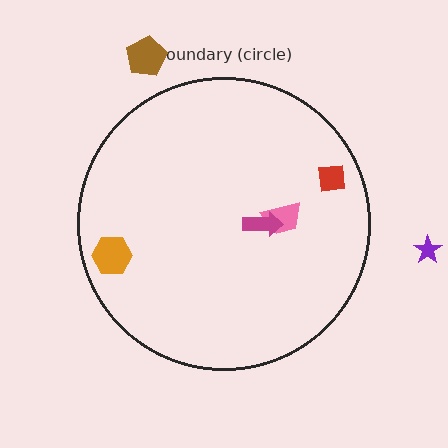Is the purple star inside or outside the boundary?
Outside.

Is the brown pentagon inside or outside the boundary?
Outside.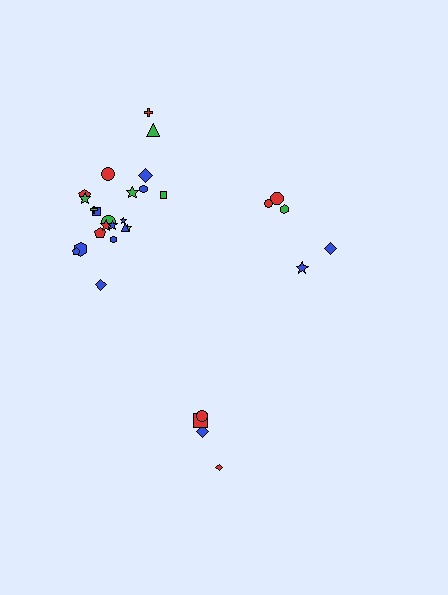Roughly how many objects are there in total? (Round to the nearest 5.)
Roughly 30 objects in total.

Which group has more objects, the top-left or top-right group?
The top-left group.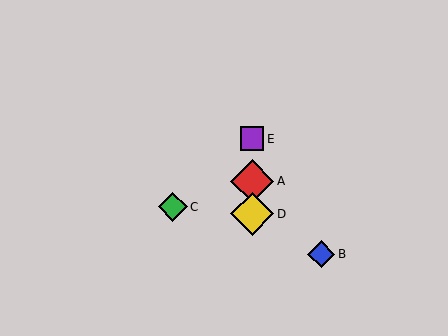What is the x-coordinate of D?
Object D is at x≈252.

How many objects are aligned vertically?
3 objects (A, D, E) are aligned vertically.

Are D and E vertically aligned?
Yes, both are at x≈252.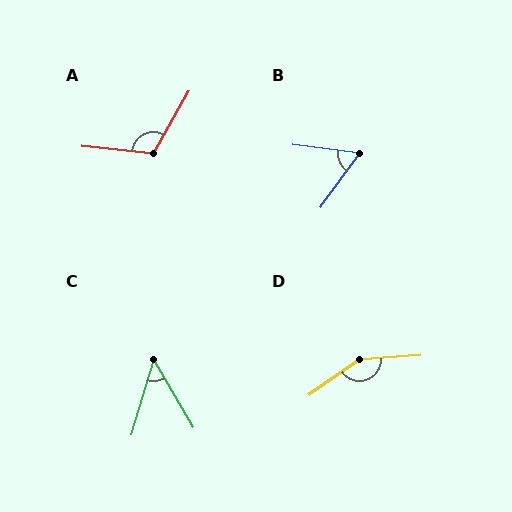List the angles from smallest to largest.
C (47°), B (62°), A (114°), D (150°).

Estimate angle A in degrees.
Approximately 114 degrees.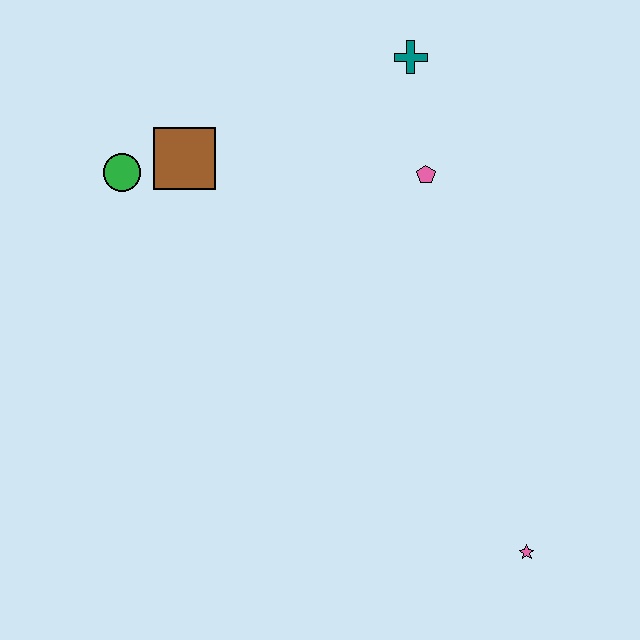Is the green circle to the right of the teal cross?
No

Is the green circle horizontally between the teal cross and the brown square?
No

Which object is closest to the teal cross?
The pink pentagon is closest to the teal cross.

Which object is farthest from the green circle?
The pink star is farthest from the green circle.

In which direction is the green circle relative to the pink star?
The green circle is to the left of the pink star.